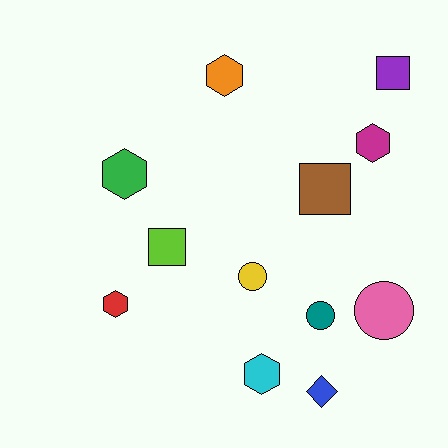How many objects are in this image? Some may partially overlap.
There are 12 objects.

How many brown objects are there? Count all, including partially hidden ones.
There is 1 brown object.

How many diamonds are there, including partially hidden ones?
There is 1 diamond.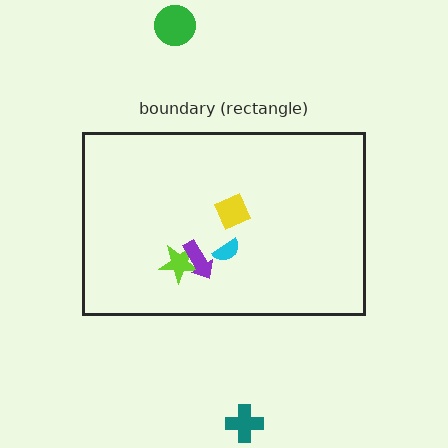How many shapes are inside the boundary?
4 inside, 2 outside.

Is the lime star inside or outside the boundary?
Inside.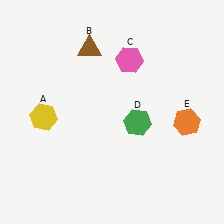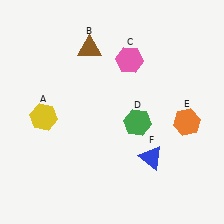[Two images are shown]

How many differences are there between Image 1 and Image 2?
There is 1 difference between the two images.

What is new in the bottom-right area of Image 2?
A blue triangle (F) was added in the bottom-right area of Image 2.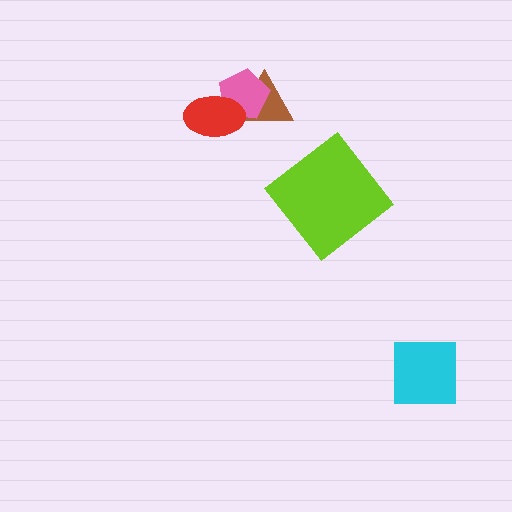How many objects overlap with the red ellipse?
2 objects overlap with the red ellipse.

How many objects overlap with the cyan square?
0 objects overlap with the cyan square.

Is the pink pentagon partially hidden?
Yes, it is partially covered by another shape.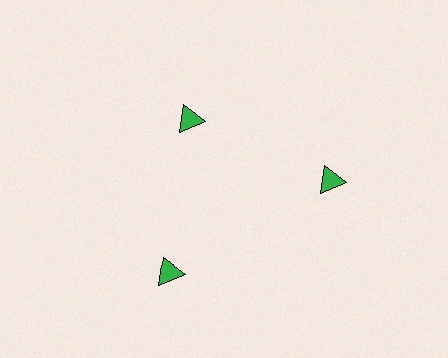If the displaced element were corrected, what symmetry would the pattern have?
It would have 3-fold rotational symmetry — the pattern would map onto itself every 120 degrees.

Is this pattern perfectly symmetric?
No. The 3 green triangles are arranged in a ring, but one element near the 11 o'clock position is pulled inward toward the center, breaking the 3-fold rotational symmetry.